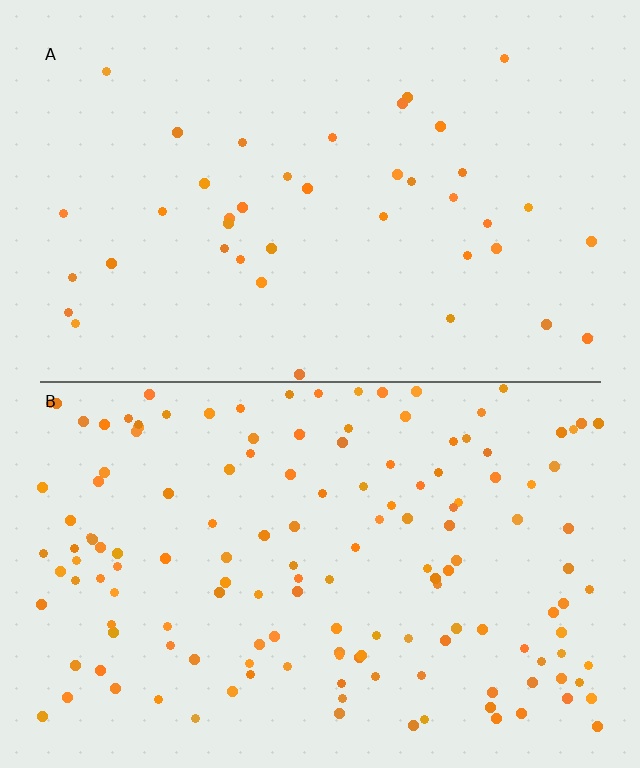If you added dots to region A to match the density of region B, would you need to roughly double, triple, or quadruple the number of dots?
Approximately quadruple.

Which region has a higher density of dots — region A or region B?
B (the bottom).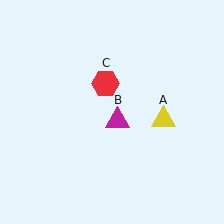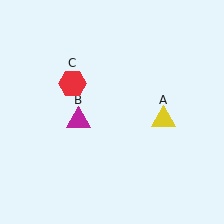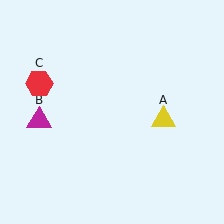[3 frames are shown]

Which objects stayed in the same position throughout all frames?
Yellow triangle (object A) remained stationary.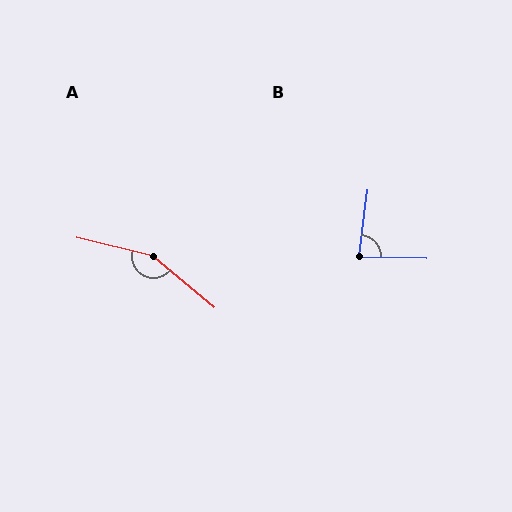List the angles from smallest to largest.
B (84°), A (154°).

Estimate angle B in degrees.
Approximately 84 degrees.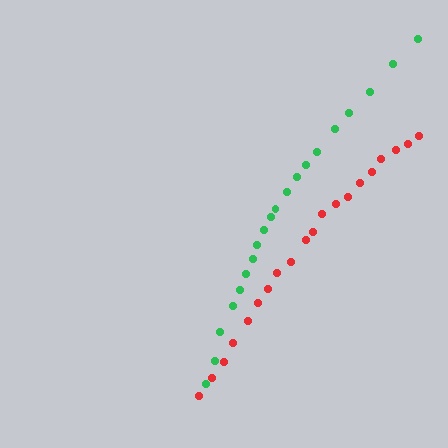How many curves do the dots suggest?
There are 2 distinct paths.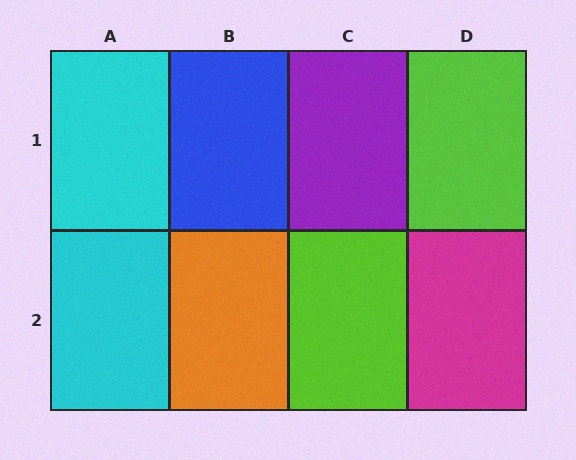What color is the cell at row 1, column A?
Cyan.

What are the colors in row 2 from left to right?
Cyan, orange, lime, magenta.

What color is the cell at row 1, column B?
Blue.